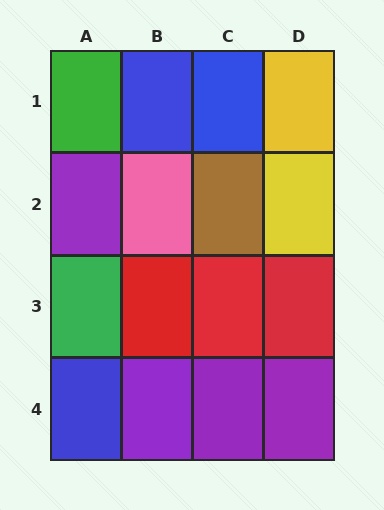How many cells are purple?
4 cells are purple.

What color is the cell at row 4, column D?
Purple.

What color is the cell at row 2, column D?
Yellow.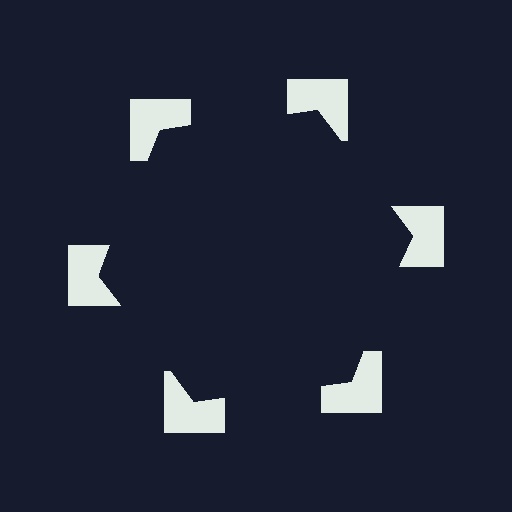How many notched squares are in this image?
There are 6 — one at each vertex of the illusory hexagon.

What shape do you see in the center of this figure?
An illusory hexagon — its edges are inferred from the aligned wedge cuts in the notched squares, not physically drawn.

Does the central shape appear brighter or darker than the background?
It typically appears slightly darker than the background, even though no actual brightness change is drawn.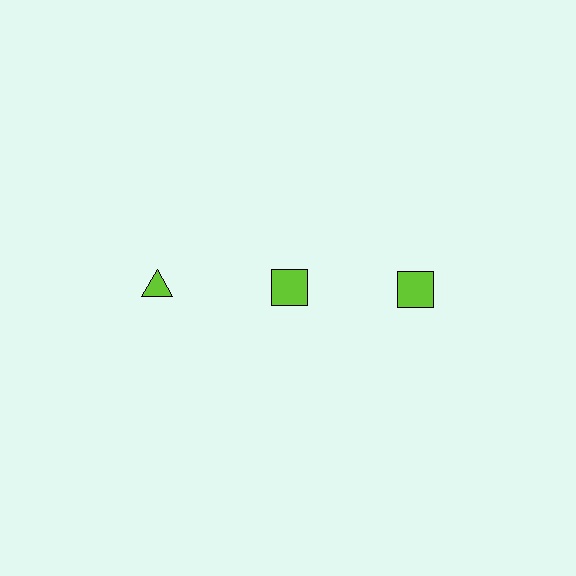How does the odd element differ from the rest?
It has a different shape: triangle instead of square.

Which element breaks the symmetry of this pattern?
The lime triangle in the top row, leftmost column breaks the symmetry. All other shapes are lime squares.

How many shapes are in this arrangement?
There are 3 shapes arranged in a grid pattern.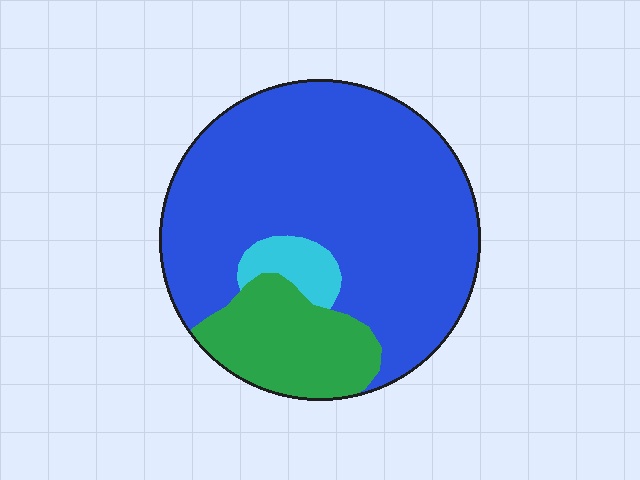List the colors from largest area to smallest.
From largest to smallest: blue, green, cyan.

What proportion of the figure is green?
Green covers about 20% of the figure.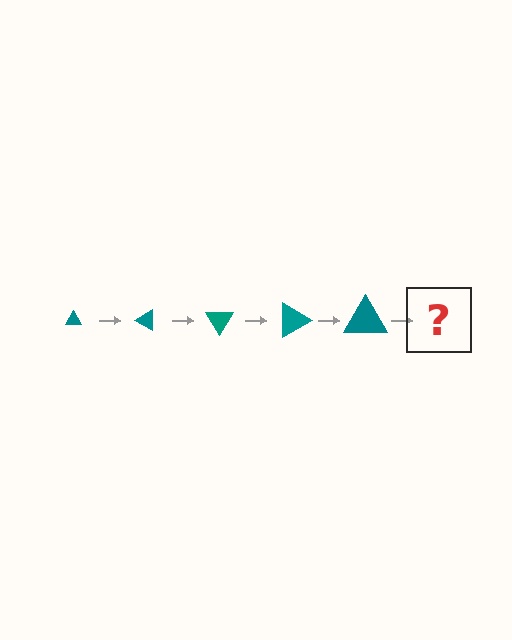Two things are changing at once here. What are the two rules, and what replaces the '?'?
The two rules are that the triangle grows larger each step and it rotates 30 degrees each step. The '?' should be a triangle, larger than the previous one and rotated 150 degrees from the start.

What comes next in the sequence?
The next element should be a triangle, larger than the previous one and rotated 150 degrees from the start.